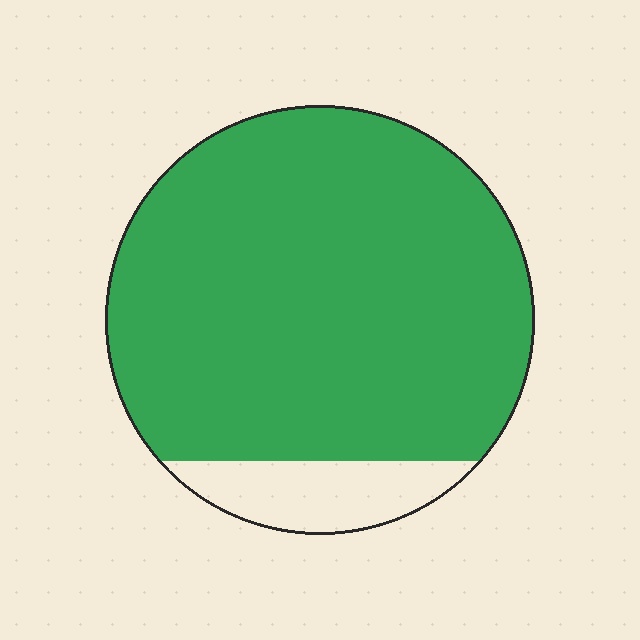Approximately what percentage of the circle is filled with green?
Approximately 90%.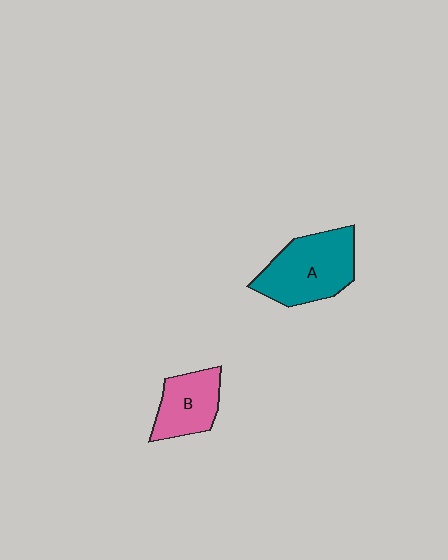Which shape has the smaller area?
Shape B (pink).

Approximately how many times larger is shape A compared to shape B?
Approximately 1.5 times.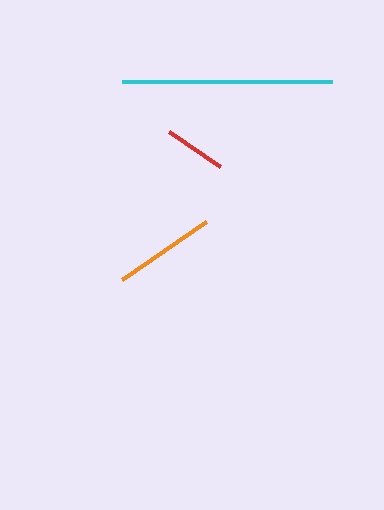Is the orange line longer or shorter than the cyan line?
The cyan line is longer than the orange line.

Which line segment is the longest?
The cyan line is the longest at approximately 211 pixels.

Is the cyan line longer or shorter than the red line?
The cyan line is longer than the red line.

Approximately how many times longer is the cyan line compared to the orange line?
The cyan line is approximately 2.1 times the length of the orange line.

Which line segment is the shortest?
The red line is the shortest at approximately 62 pixels.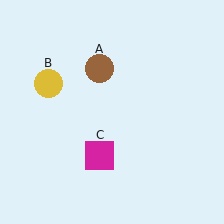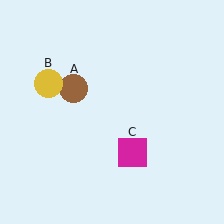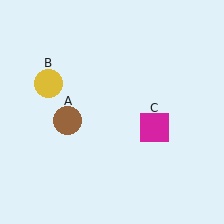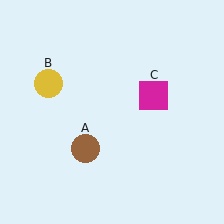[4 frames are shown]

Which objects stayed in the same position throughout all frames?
Yellow circle (object B) remained stationary.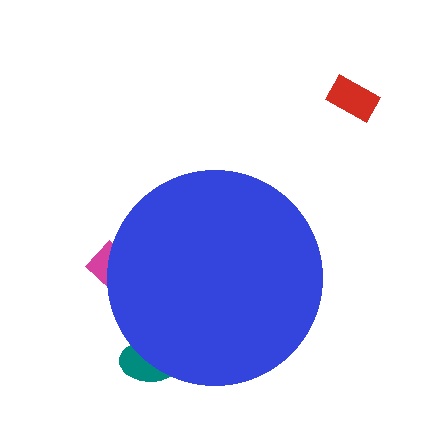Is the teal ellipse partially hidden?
Yes, the teal ellipse is partially hidden behind the blue circle.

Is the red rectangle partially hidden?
No, the red rectangle is fully visible.